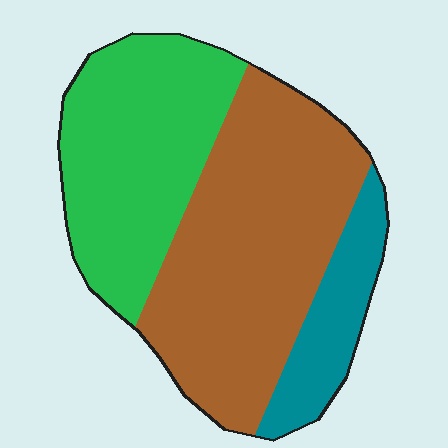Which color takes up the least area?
Teal, at roughly 15%.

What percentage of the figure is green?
Green covers roughly 35% of the figure.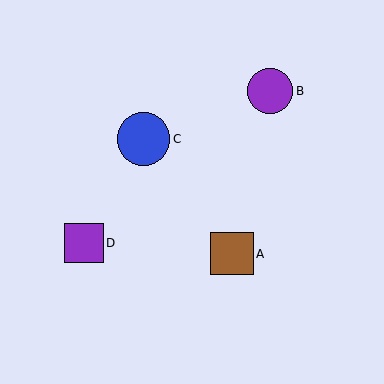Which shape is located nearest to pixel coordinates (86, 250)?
The purple square (labeled D) at (84, 243) is nearest to that location.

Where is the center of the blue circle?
The center of the blue circle is at (144, 139).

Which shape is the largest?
The blue circle (labeled C) is the largest.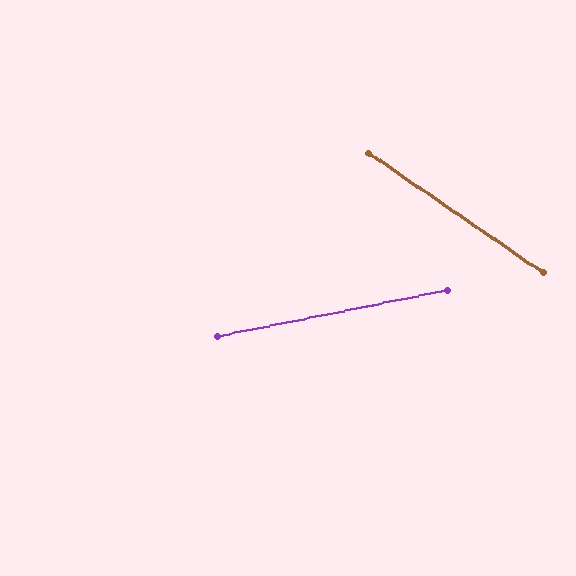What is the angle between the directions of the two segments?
Approximately 46 degrees.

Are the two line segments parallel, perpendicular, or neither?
Neither parallel nor perpendicular — they differ by about 46°.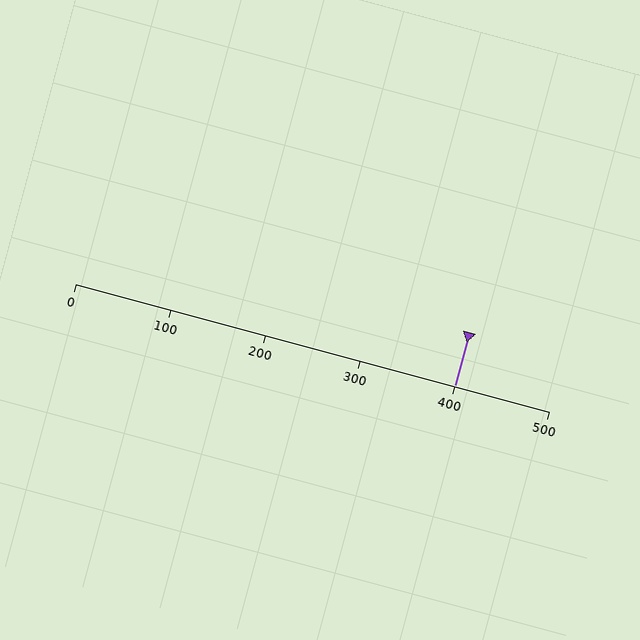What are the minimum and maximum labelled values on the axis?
The axis runs from 0 to 500.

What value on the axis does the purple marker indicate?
The marker indicates approximately 400.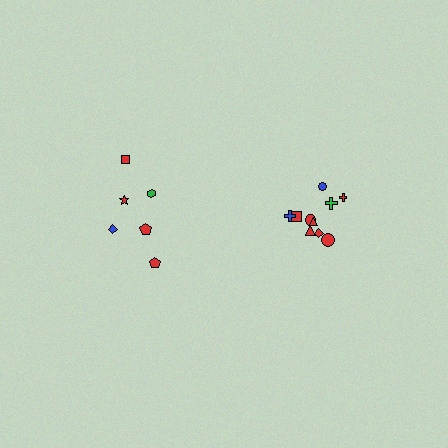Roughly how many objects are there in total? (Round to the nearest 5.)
Roughly 15 objects in total.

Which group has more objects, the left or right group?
The right group.